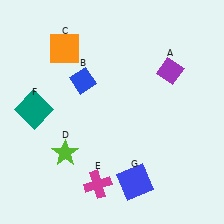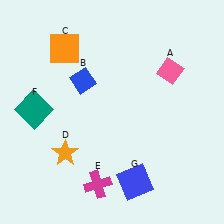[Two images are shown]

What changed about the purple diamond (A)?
In Image 1, A is purple. In Image 2, it changed to pink.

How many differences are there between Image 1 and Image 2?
There are 2 differences between the two images.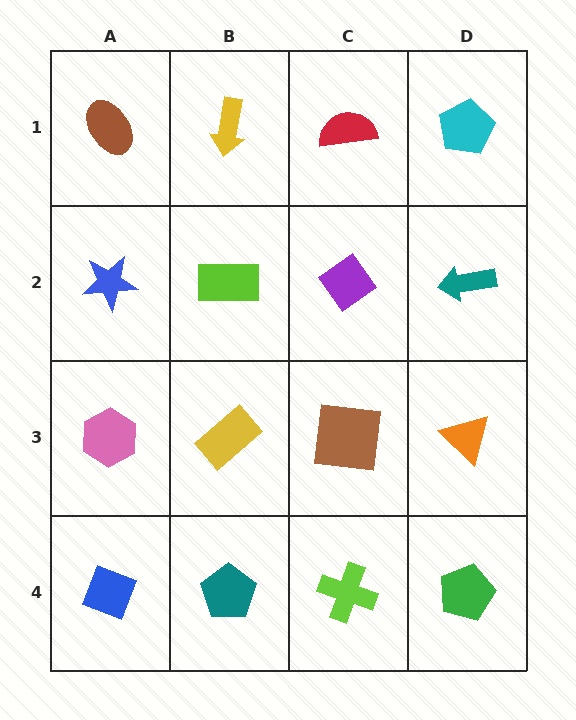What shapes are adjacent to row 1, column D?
A teal arrow (row 2, column D), a red semicircle (row 1, column C).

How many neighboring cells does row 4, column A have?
2.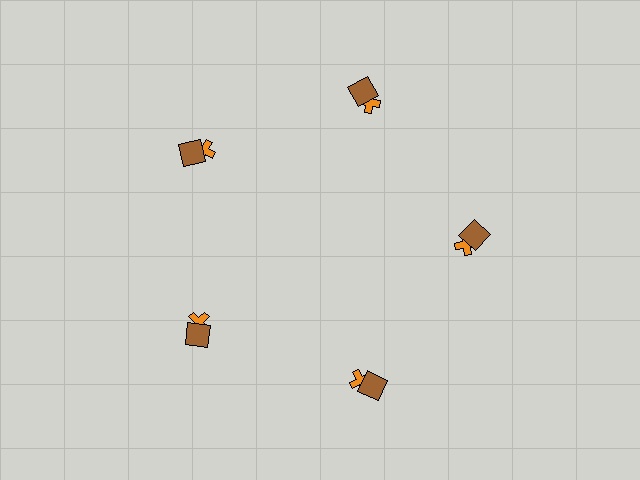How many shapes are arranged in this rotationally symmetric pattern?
There are 10 shapes, arranged in 5 groups of 2.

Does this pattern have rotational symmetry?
Yes, this pattern has 5-fold rotational symmetry. It looks the same after rotating 72 degrees around the center.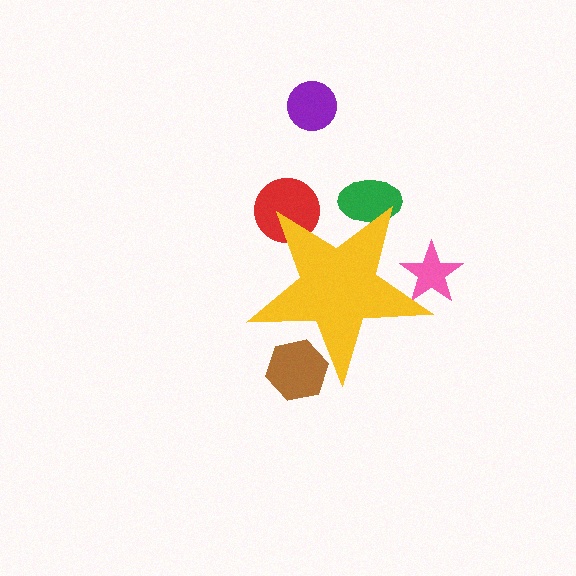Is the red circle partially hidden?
Yes, the red circle is partially hidden behind the yellow star.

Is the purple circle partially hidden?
No, the purple circle is fully visible.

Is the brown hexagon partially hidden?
Yes, the brown hexagon is partially hidden behind the yellow star.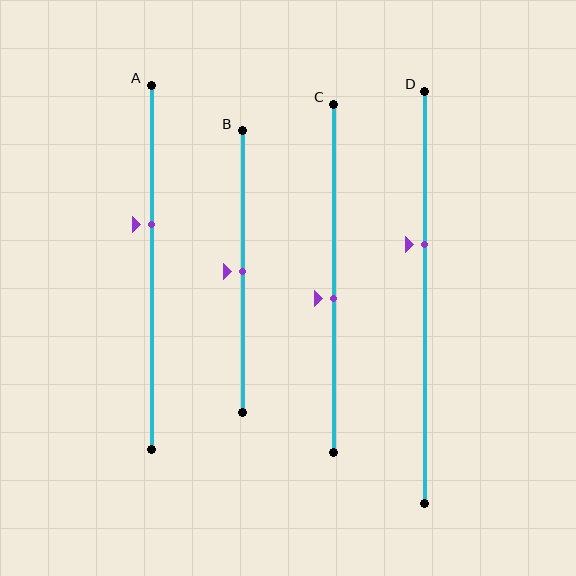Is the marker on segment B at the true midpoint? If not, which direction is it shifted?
Yes, the marker on segment B is at the true midpoint.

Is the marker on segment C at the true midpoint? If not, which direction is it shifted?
No, the marker on segment C is shifted downward by about 6% of the segment length.